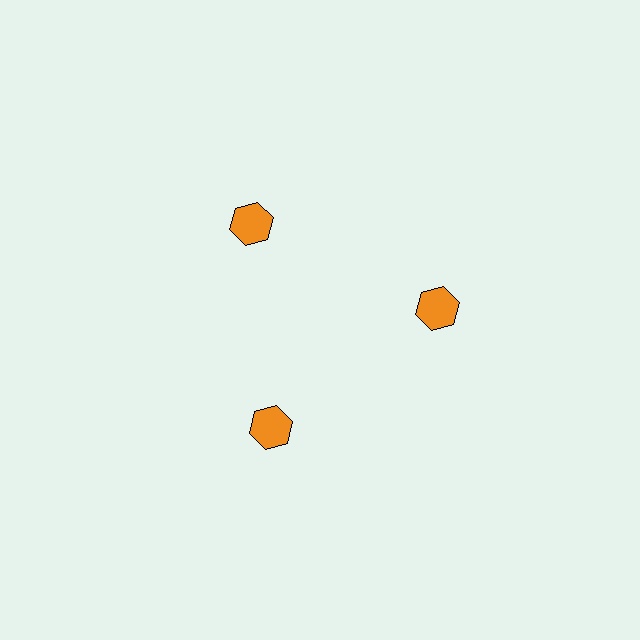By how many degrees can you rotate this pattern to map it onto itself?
The pattern maps onto itself every 120 degrees of rotation.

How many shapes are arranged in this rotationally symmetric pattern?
There are 3 shapes, arranged in 3 groups of 1.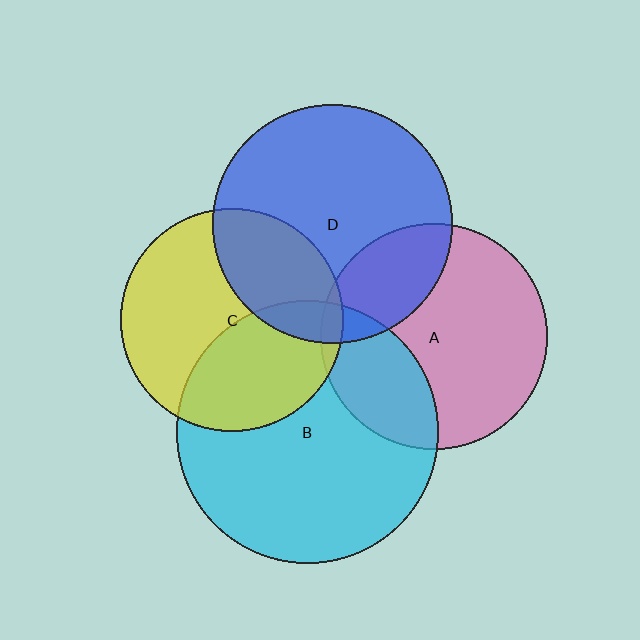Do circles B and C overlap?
Yes.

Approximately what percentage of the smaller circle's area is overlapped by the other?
Approximately 40%.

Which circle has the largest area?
Circle B (cyan).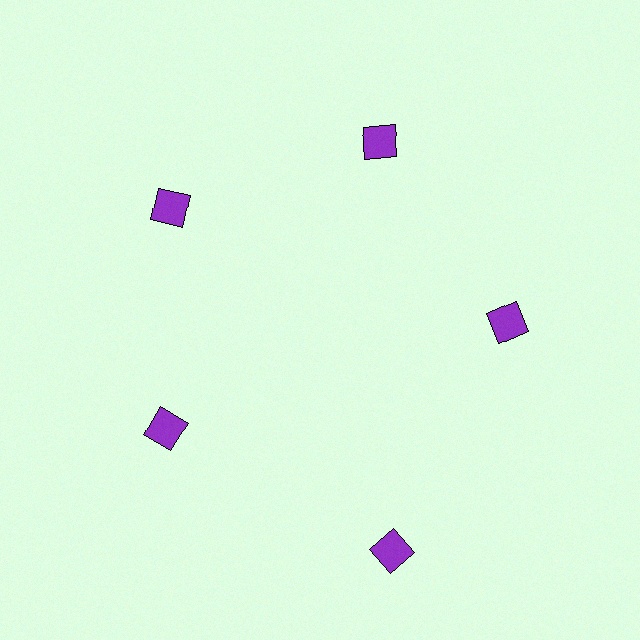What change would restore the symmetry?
The symmetry would be restored by moving it inward, back onto the ring so that all 5 squares sit at equal angles and equal distance from the center.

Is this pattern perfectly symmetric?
No. The 5 purple squares are arranged in a ring, but one element near the 5 o'clock position is pushed outward from the center, breaking the 5-fold rotational symmetry.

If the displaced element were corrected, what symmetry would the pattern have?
It would have 5-fold rotational symmetry — the pattern would map onto itself every 72 degrees.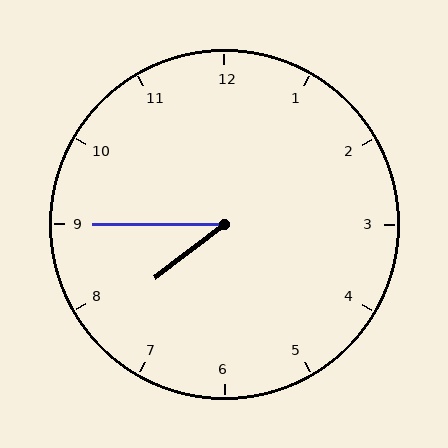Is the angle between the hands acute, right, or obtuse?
It is acute.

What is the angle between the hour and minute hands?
Approximately 38 degrees.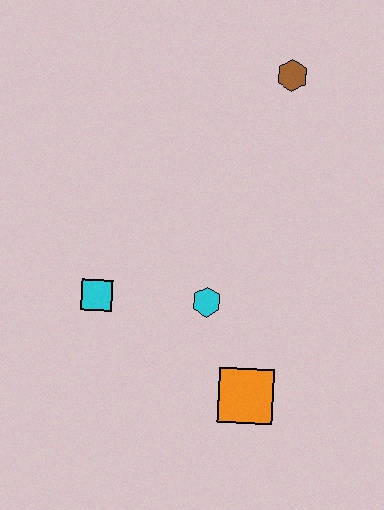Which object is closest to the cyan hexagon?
The orange square is closest to the cyan hexagon.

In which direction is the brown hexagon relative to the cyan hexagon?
The brown hexagon is above the cyan hexagon.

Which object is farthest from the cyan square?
The brown hexagon is farthest from the cyan square.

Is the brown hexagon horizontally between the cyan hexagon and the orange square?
No